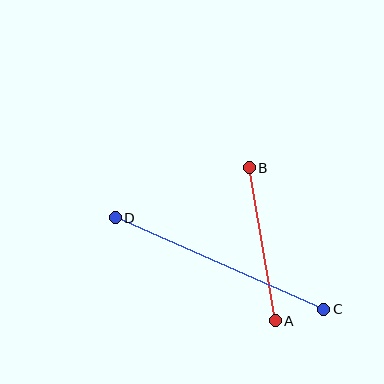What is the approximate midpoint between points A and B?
The midpoint is at approximately (262, 244) pixels.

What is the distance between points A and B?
The distance is approximately 155 pixels.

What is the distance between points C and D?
The distance is approximately 228 pixels.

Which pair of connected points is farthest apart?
Points C and D are farthest apart.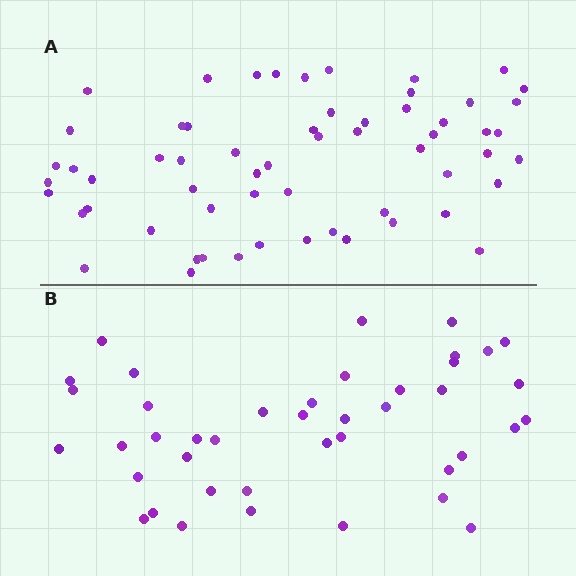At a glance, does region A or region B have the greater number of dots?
Region A (the top region) has more dots.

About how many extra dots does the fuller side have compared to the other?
Region A has approximately 20 more dots than region B.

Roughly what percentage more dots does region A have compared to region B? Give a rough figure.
About 45% more.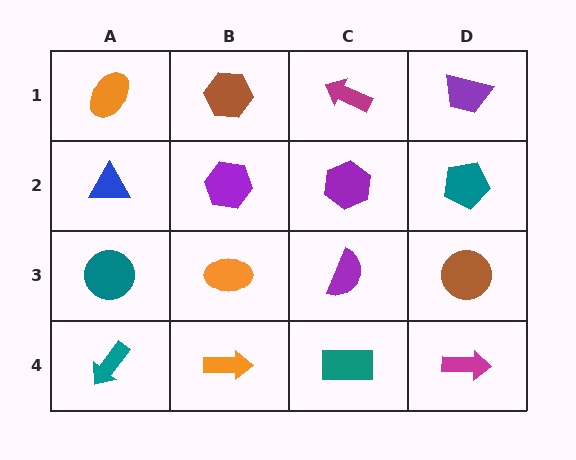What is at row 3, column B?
An orange ellipse.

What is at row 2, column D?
A teal pentagon.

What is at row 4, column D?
A magenta arrow.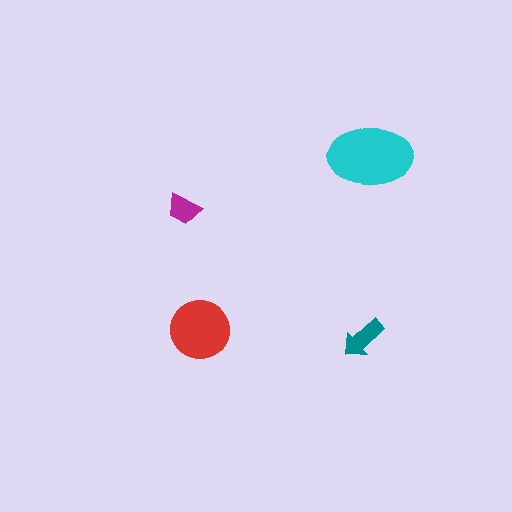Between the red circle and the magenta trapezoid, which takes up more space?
The red circle.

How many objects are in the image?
There are 4 objects in the image.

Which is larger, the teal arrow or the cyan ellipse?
The cyan ellipse.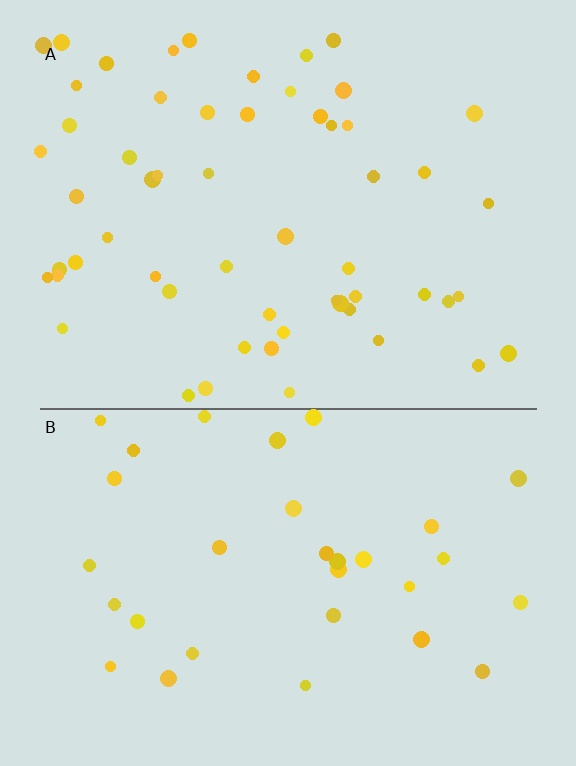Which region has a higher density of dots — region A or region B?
A (the top).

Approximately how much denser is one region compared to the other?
Approximately 1.8× — region A over region B.